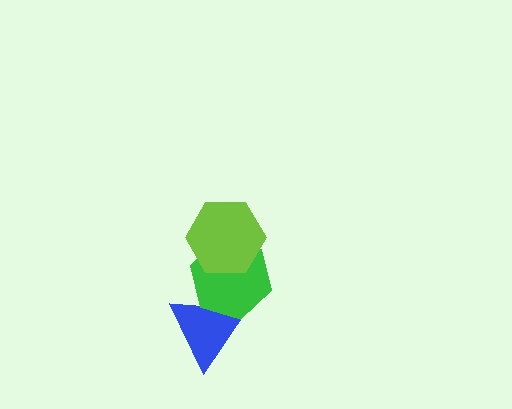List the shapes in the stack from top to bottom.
From top to bottom: the lime hexagon, the green hexagon, the blue triangle.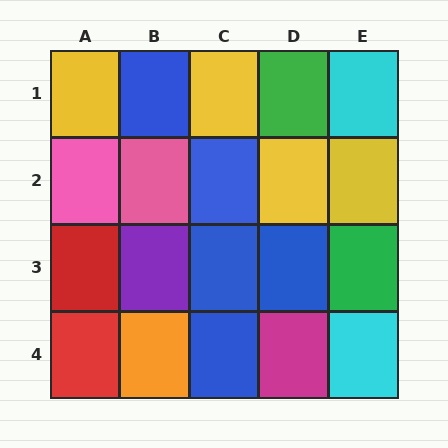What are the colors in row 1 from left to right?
Yellow, blue, yellow, green, cyan.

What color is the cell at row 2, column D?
Yellow.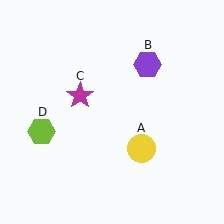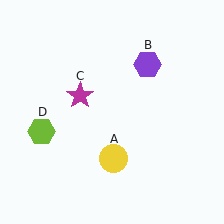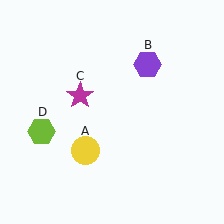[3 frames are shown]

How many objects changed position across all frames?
1 object changed position: yellow circle (object A).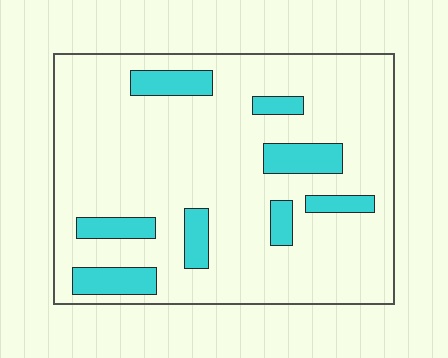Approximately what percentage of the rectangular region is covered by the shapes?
Approximately 15%.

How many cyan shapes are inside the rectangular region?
8.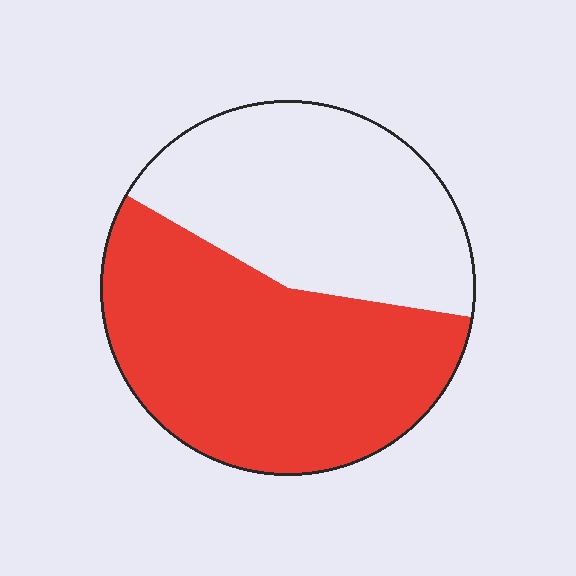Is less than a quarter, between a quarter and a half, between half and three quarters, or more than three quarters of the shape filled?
Between half and three quarters.